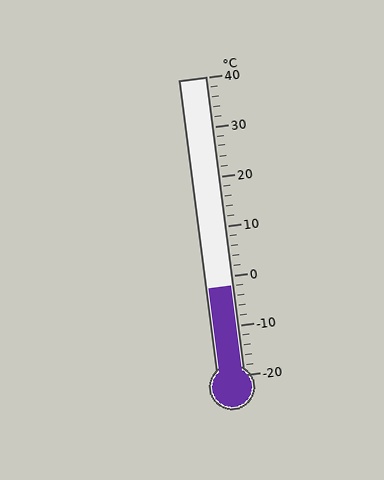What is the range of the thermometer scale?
The thermometer scale ranges from -20°C to 40°C.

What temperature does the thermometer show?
The thermometer shows approximately -2°C.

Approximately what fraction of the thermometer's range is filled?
The thermometer is filled to approximately 30% of its range.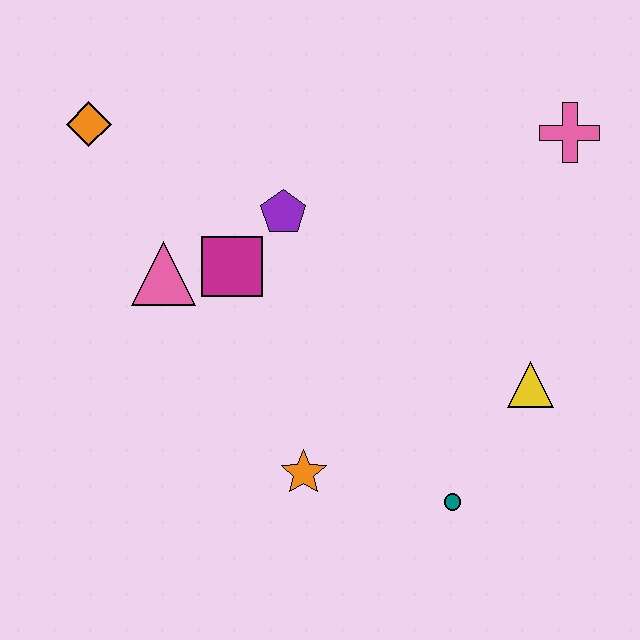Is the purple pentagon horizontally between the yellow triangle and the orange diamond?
Yes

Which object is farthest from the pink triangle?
The pink cross is farthest from the pink triangle.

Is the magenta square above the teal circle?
Yes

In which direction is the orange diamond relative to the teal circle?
The orange diamond is above the teal circle.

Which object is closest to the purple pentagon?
The magenta square is closest to the purple pentagon.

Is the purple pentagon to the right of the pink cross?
No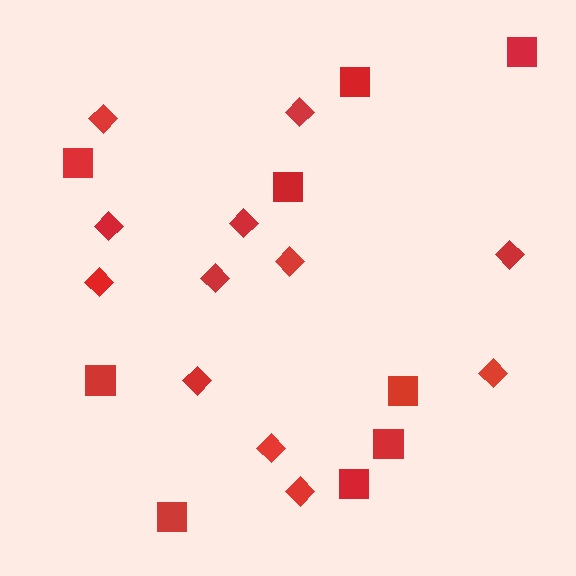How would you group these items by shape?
There are 2 groups: one group of squares (9) and one group of diamonds (12).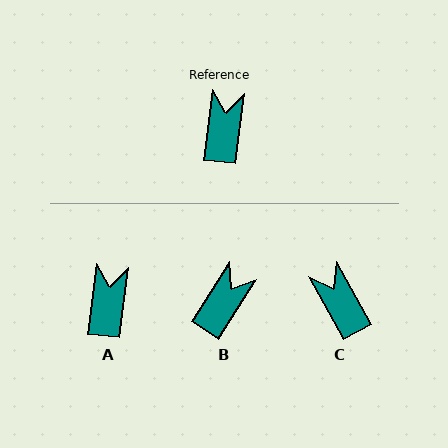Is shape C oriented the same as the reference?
No, it is off by about 36 degrees.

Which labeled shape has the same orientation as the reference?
A.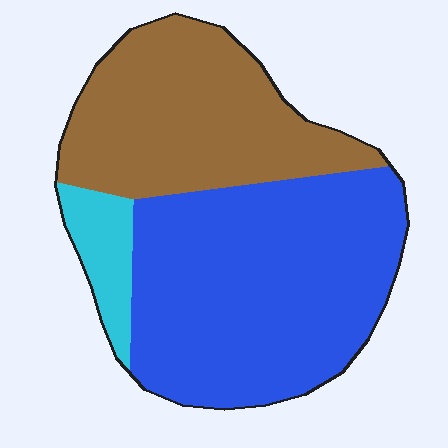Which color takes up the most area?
Blue, at roughly 55%.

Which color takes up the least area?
Cyan, at roughly 10%.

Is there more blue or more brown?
Blue.